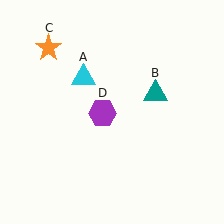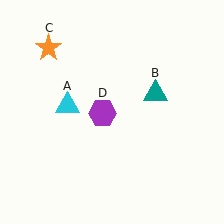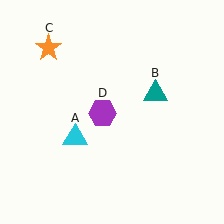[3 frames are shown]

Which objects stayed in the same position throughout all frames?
Teal triangle (object B) and orange star (object C) and purple hexagon (object D) remained stationary.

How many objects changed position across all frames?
1 object changed position: cyan triangle (object A).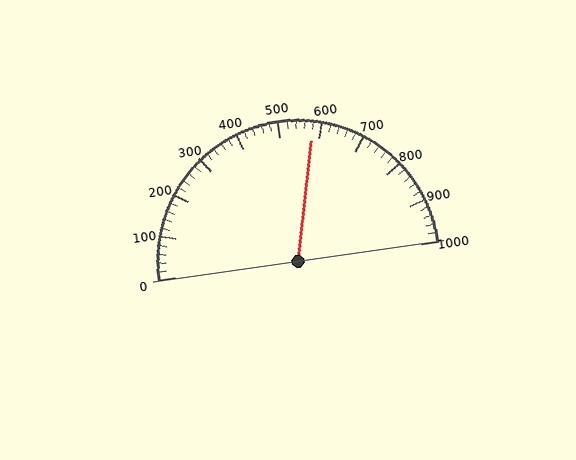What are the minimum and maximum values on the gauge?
The gauge ranges from 0 to 1000.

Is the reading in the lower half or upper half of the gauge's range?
The reading is in the upper half of the range (0 to 1000).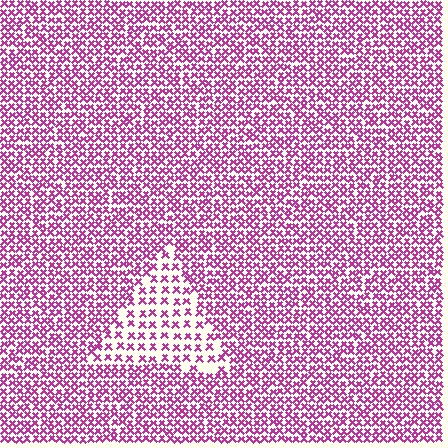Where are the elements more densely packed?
The elements are more densely packed outside the triangle boundary.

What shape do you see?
I see a triangle.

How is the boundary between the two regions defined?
The boundary is defined by a change in element density (approximately 2.1x ratio). All elements are the same color, size, and shape.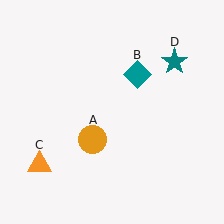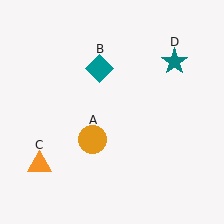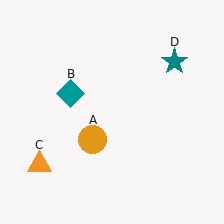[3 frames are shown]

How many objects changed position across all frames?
1 object changed position: teal diamond (object B).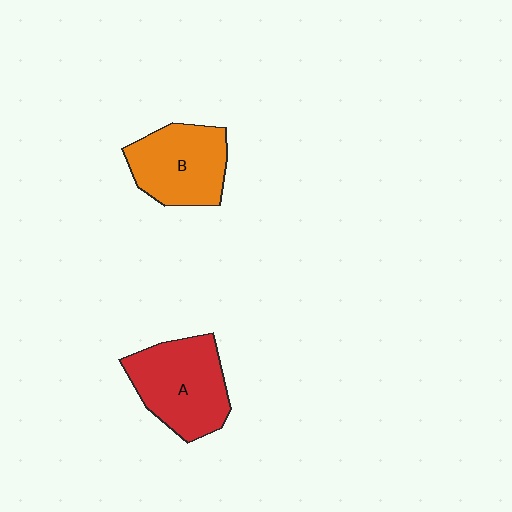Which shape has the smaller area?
Shape B (orange).